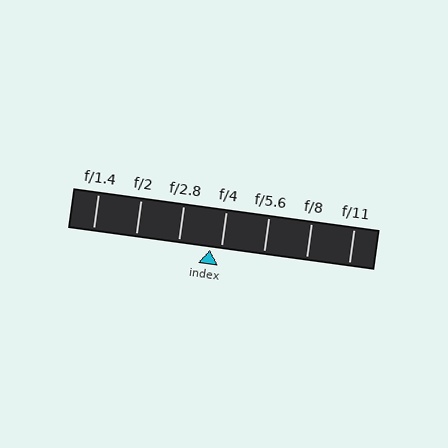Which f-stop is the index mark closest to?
The index mark is closest to f/4.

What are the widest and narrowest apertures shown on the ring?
The widest aperture shown is f/1.4 and the narrowest is f/11.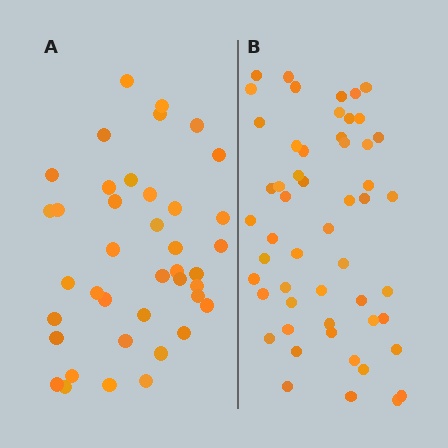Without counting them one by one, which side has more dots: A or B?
Region B (the right region) has more dots.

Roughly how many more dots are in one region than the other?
Region B has approximately 15 more dots than region A.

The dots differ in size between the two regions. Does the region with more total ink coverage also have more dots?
No. Region A has more total ink coverage because its dots are larger, but region B actually contains more individual dots. Total area can be misleading — the number of items is what matters here.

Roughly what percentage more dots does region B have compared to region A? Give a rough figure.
About 30% more.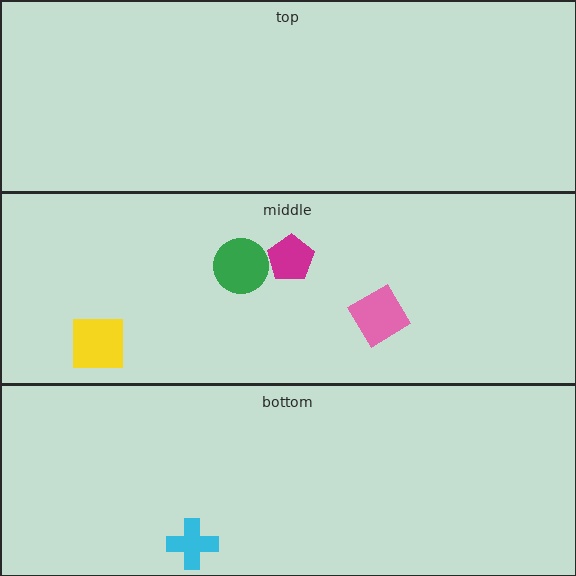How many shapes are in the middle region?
4.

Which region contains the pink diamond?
The middle region.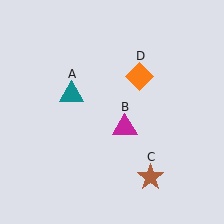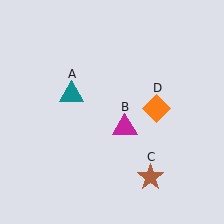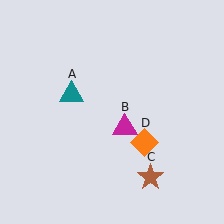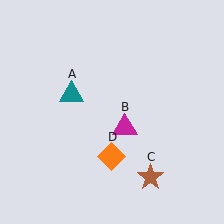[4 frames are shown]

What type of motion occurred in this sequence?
The orange diamond (object D) rotated clockwise around the center of the scene.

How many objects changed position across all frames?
1 object changed position: orange diamond (object D).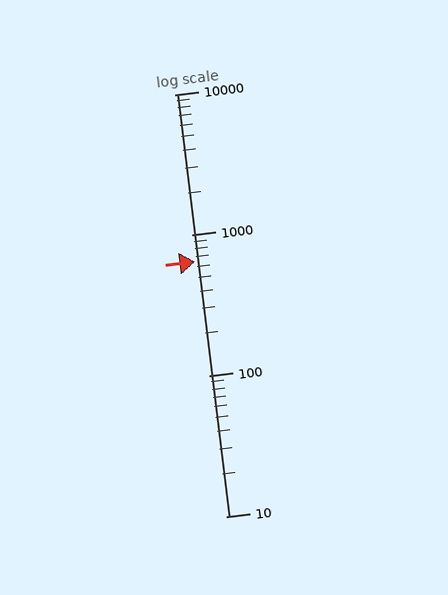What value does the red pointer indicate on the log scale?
The pointer indicates approximately 650.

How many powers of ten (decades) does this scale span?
The scale spans 3 decades, from 10 to 10000.